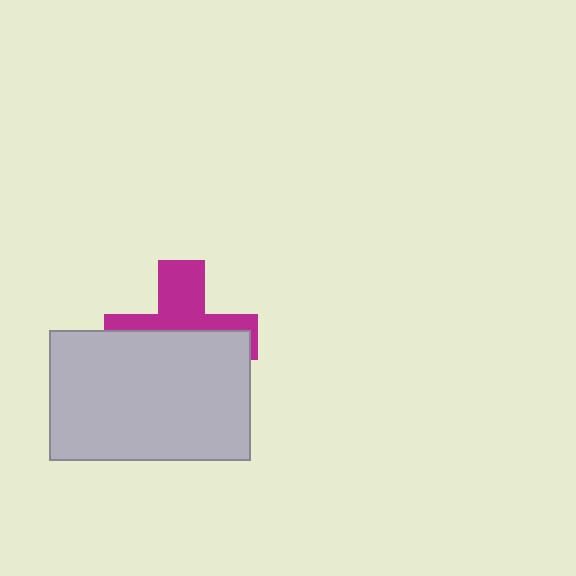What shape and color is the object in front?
The object in front is a light gray rectangle.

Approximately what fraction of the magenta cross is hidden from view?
Roughly 57% of the magenta cross is hidden behind the light gray rectangle.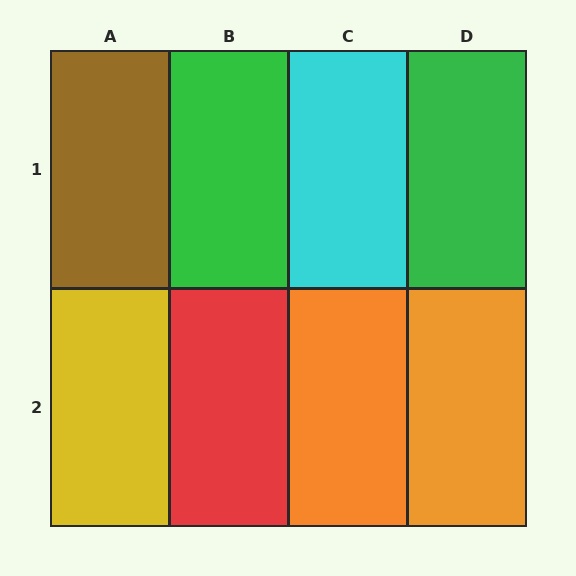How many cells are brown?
1 cell is brown.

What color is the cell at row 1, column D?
Green.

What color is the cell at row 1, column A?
Brown.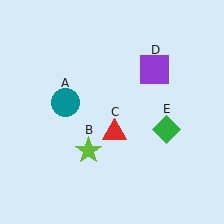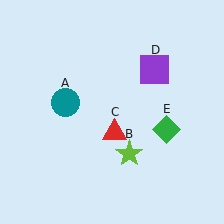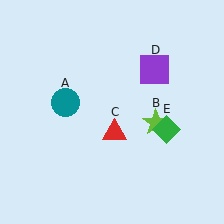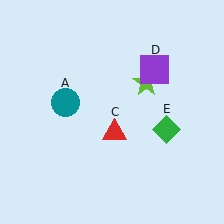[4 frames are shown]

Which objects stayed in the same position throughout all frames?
Teal circle (object A) and red triangle (object C) and purple square (object D) and green diamond (object E) remained stationary.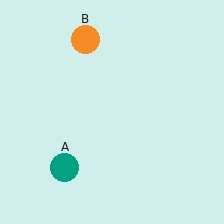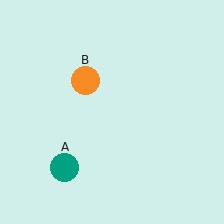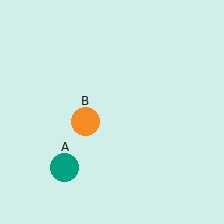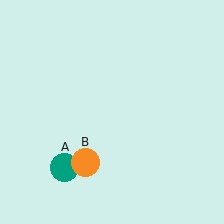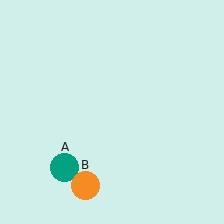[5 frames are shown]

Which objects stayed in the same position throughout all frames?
Teal circle (object A) remained stationary.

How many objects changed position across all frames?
1 object changed position: orange circle (object B).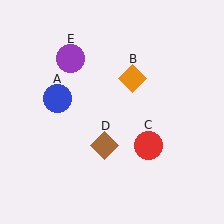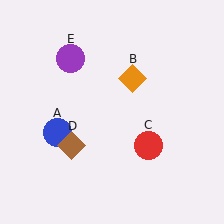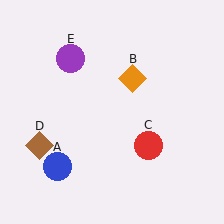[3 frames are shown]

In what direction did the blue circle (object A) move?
The blue circle (object A) moved down.